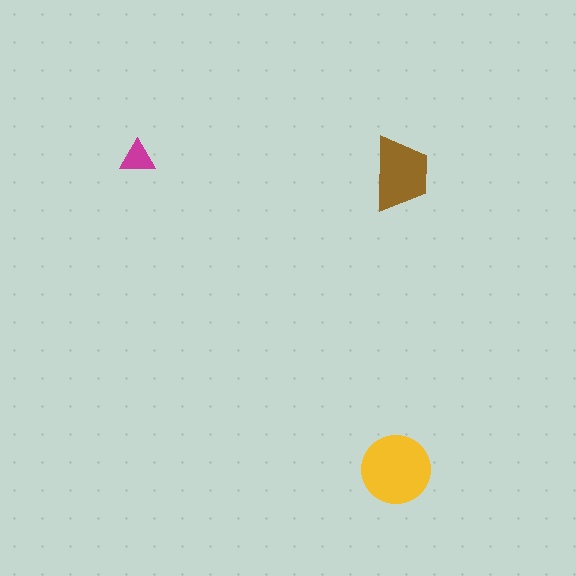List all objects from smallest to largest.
The magenta triangle, the brown trapezoid, the yellow circle.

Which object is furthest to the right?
The brown trapezoid is rightmost.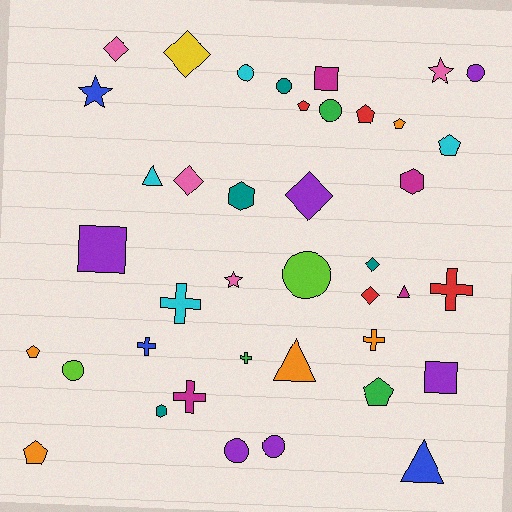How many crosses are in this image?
There are 6 crosses.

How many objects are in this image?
There are 40 objects.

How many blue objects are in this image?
There are 3 blue objects.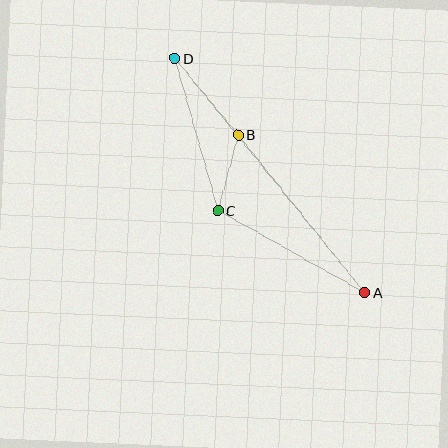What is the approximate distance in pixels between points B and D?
The distance between B and D is approximately 99 pixels.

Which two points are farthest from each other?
Points A and D are farthest from each other.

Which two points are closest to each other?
Points B and C are closest to each other.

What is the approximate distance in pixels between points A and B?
The distance between A and B is approximately 202 pixels.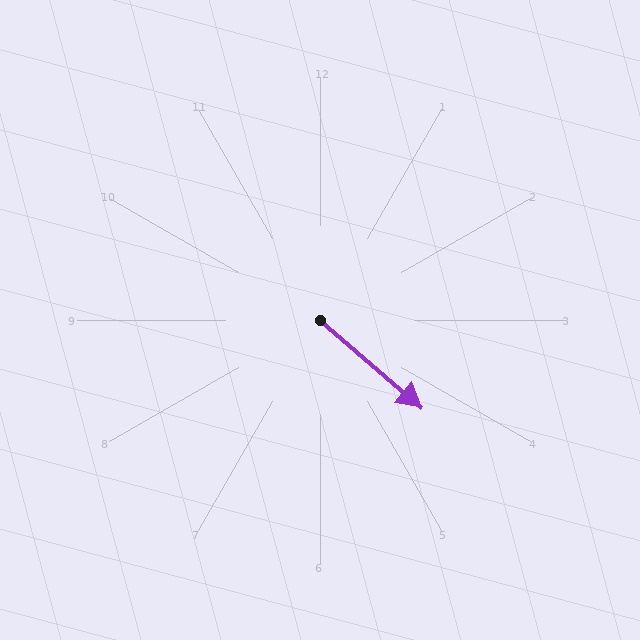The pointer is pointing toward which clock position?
Roughly 4 o'clock.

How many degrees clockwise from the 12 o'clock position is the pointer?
Approximately 131 degrees.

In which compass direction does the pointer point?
Southeast.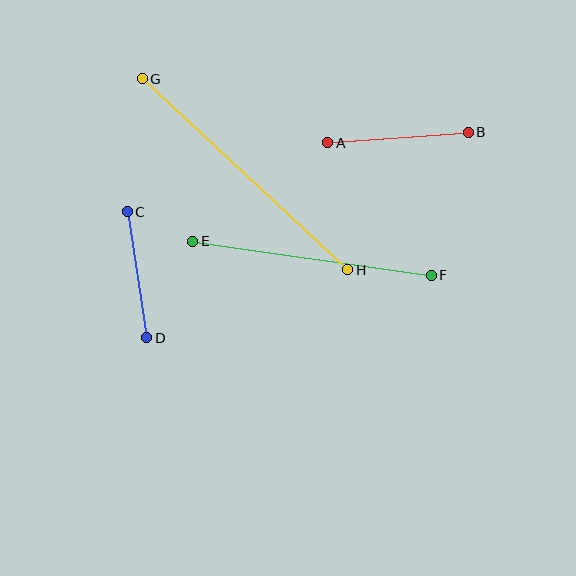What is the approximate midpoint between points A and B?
The midpoint is at approximately (398, 138) pixels.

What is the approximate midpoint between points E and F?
The midpoint is at approximately (312, 258) pixels.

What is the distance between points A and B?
The distance is approximately 141 pixels.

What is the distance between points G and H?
The distance is approximately 281 pixels.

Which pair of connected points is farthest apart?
Points G and H are farthest apart.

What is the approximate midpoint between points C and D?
The midpoint is at approximately (137, 275) pixels.